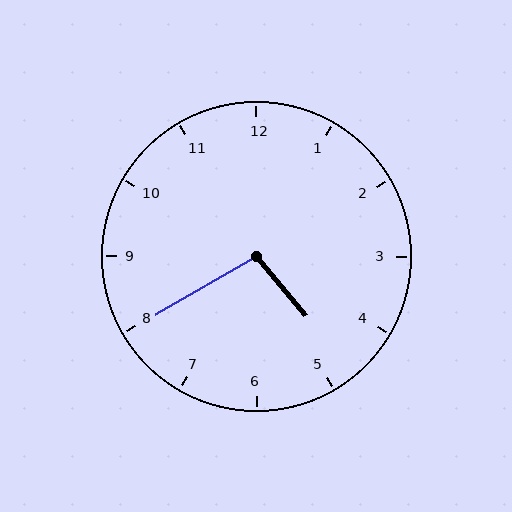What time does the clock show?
4:40.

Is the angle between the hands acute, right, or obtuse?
It is obtuse.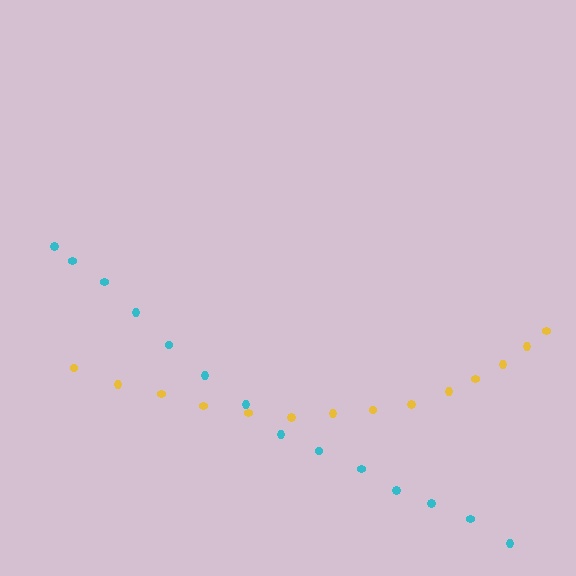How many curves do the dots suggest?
There are 2 distinct paths.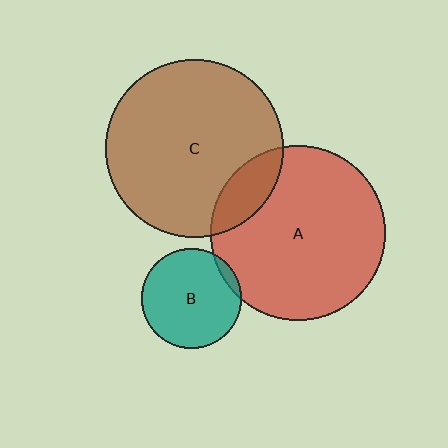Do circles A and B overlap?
Yes.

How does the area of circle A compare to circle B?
Approximately 3.1 times.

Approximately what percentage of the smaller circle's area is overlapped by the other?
Approximately 5%.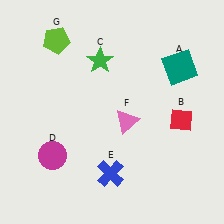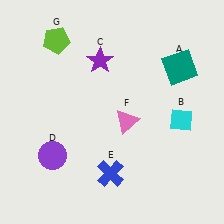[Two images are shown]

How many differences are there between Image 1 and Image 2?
There are 3 differences between the two images.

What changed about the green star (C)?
In Image 1, C is green. In Image 2, it changed to purple.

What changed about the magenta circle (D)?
In Image 1, D is magenta. In Image 2, it changed to purple.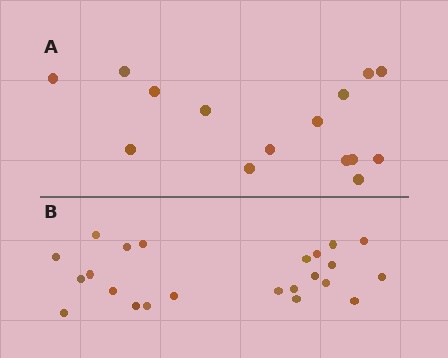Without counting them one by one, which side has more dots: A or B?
Region B (the bottom region) has more dots.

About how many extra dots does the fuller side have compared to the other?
Region B has roughly 8 or so more dots than region A.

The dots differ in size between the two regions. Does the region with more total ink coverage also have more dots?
No. Region A has more total ink coverage because its dots are larger, but region B actually contains more individual dots. Total area can be misleading — the number of items is what matters here.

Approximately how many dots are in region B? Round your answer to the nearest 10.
About 20 dots. (The exact count is 23, which rounds to 20.)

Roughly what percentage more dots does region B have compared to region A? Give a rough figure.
About 55% more.